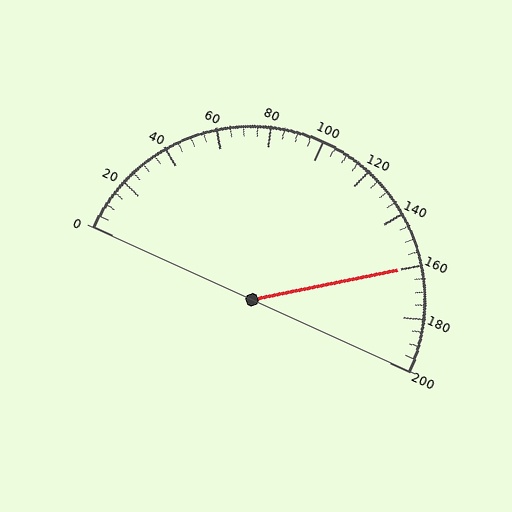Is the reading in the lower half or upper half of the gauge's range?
The reading is in the upper half of the range (0 to 200).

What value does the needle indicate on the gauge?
The needle indicates approximately 160.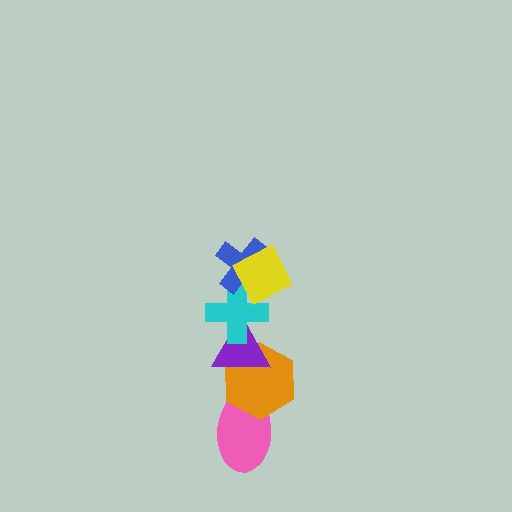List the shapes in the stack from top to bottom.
From top to bottom: the yellow square, the blue cross, the cyan cross, the purple triangle, the orange hexagon, the pink ellipse.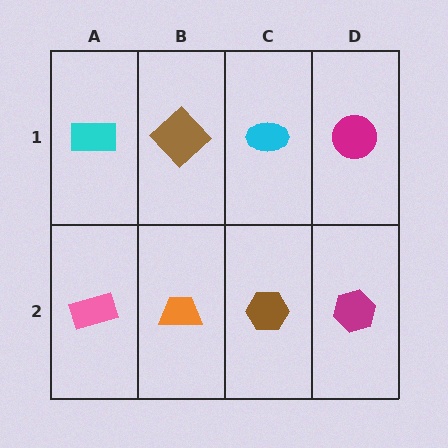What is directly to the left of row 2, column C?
An orange trapezoid.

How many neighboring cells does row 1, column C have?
3.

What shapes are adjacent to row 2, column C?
A cyan ellipse (row 1, column C), an orange trapezoid (row 2, column B), a magenta hexagon (row 2, column D).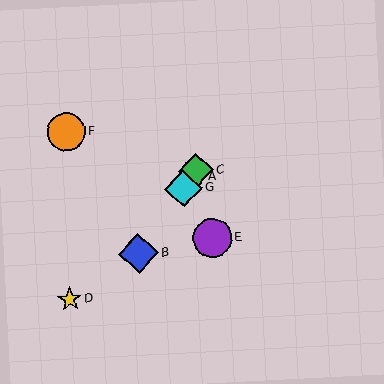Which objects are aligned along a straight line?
Objects A, B, C, G are aligned along a straight line.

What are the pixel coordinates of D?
Object D is at (70, 299).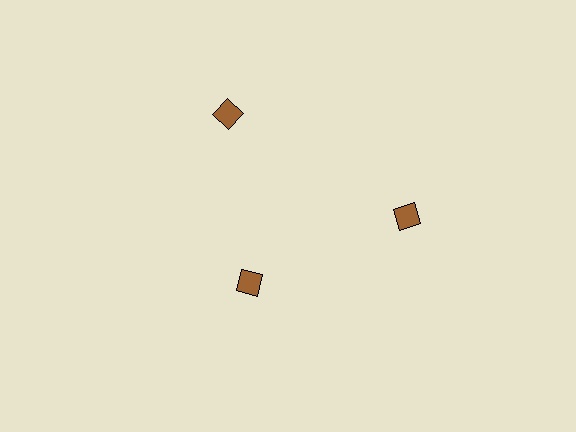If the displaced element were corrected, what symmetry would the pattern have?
It would have 3-fold rotational symmetry — the pattern would map onto itself every 120 degrees.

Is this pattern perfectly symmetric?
No. The 3 brown diamonds are arranged in a ring, but one element near the 7 o'clock position is pulled inward toward the center, breaking the 3-fold rotational symmetry.